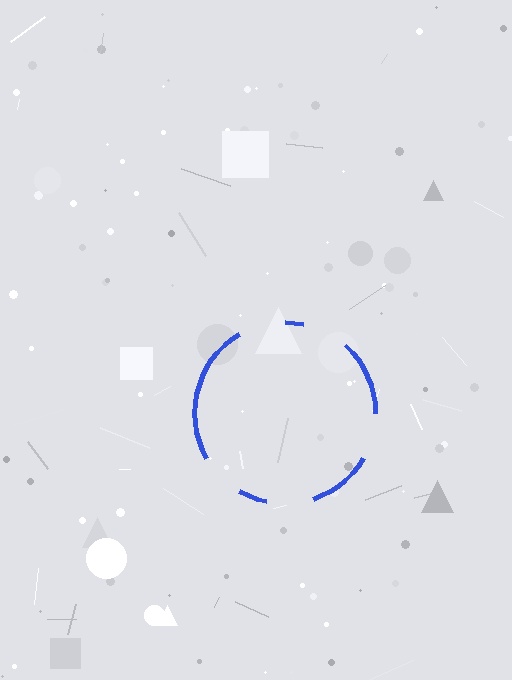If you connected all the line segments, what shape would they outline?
They would outline a circle.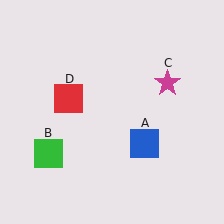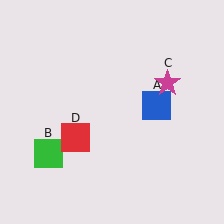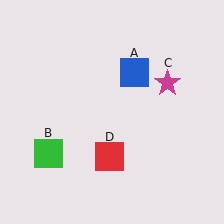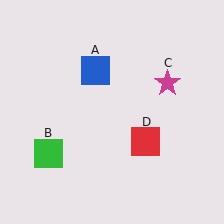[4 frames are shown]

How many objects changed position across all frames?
2 objects changed position: blue square (object A), red square (object D).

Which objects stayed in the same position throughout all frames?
Green square (object B) and magenta star (object C) remained stationary.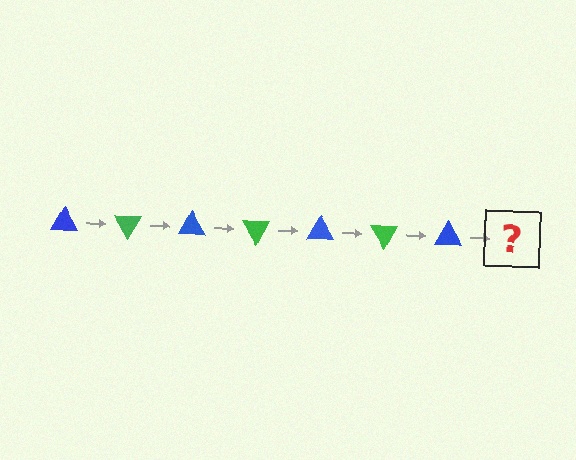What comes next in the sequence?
The next element should be a green triangle, rotated 420 degrees from the start.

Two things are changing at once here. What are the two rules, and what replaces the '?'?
The two rules are that it rotates 60 degrees each step and the color cycles through blue and green. The '?' should be a green triangle, rotated 420 degrees from the start.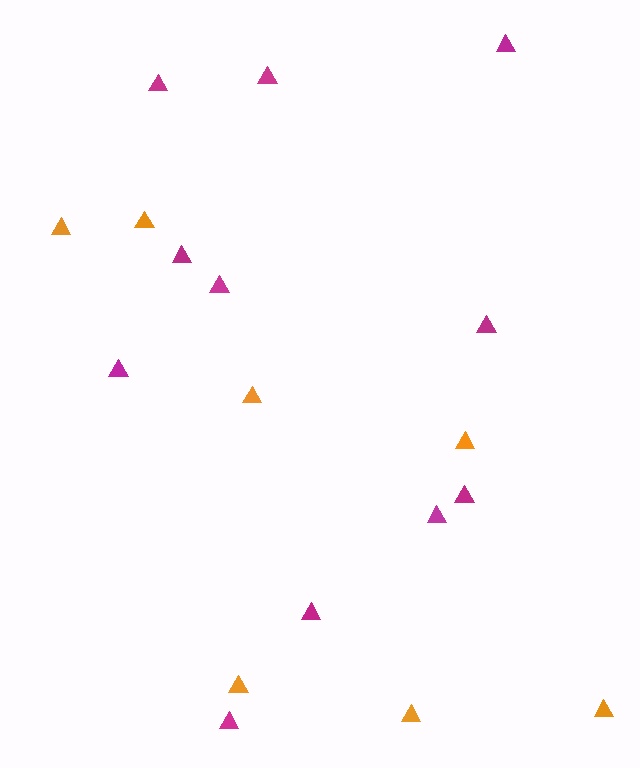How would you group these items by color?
There are 2 groups: one group of orange triangles (7) and one group of magenta triangles (11).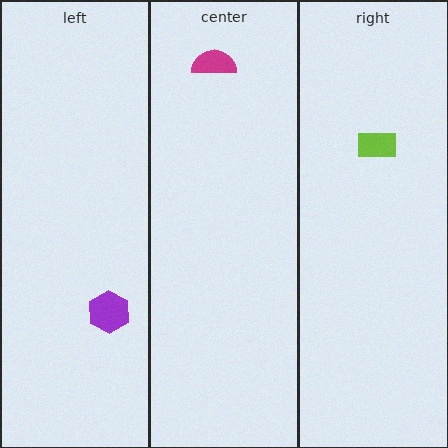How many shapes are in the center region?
1.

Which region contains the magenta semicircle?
The center region.